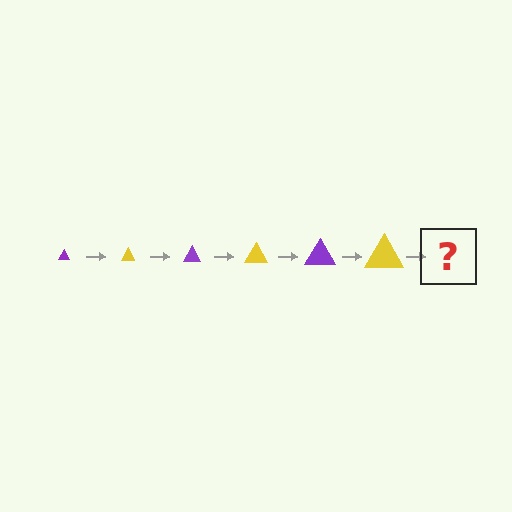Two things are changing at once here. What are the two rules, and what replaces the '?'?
The two rules are that the triangle grows larger each step and the color cycles through purple and yellow. The '?' should be a purple triangle, larger than the previous one.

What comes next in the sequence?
The next element should be a purple triangle, larger than the previous one.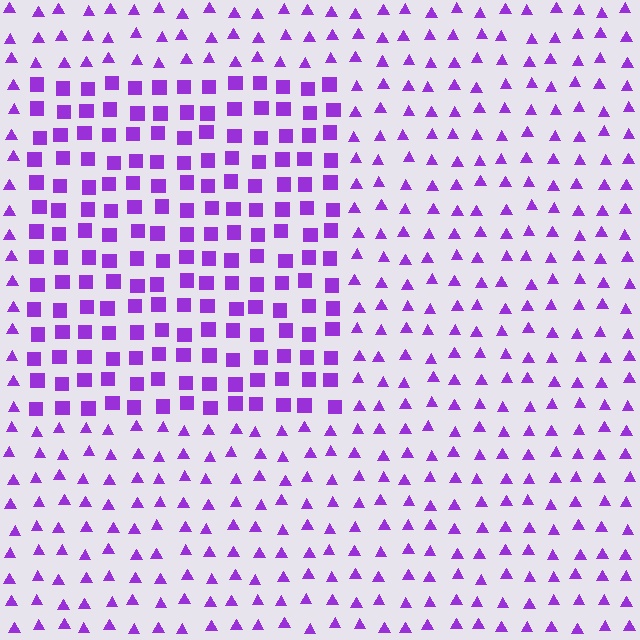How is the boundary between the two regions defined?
The boundary is defined by a change in element shape: squares inside vs. triangles outside. All elements share the same color and spacing.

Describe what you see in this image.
The image is filled with small purple elements arranged in a uniform grid. A rectangle-shaped region contains squares, while the surrounding area contains triangles. The boundary is defined purely by the change in element shape.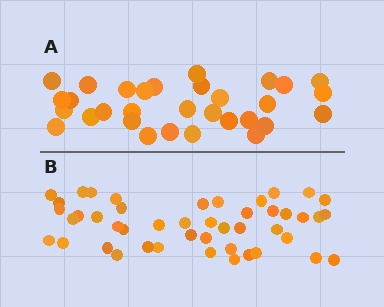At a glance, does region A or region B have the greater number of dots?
Region B (the bottom region) has more dots.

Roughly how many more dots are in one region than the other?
Region B has approximately 15 more dots than region A.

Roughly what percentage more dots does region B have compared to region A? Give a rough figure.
About 50% more.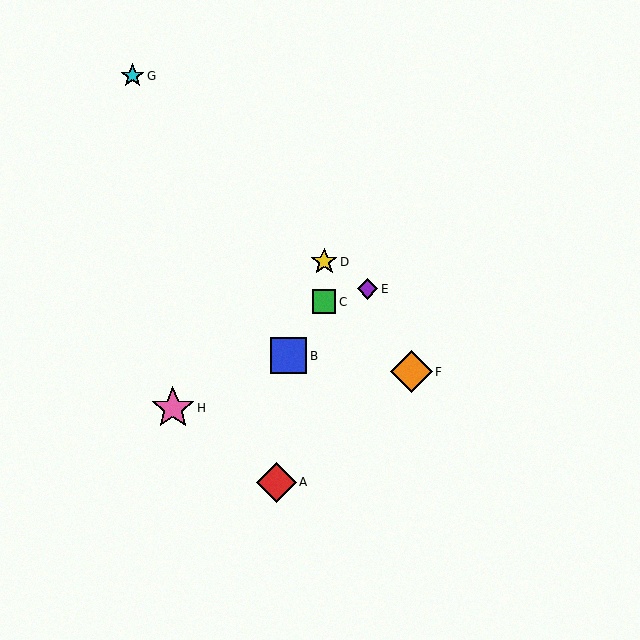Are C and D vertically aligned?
Yes, both are at x≈324.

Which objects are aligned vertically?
Objects C, D are aligned vertically.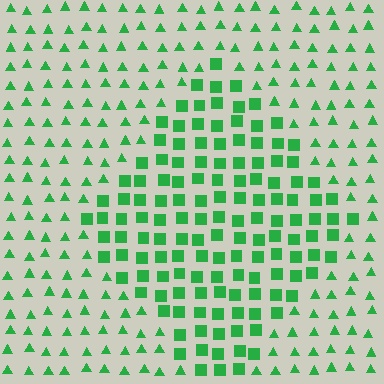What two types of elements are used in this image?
The image uses squares inside the diamond region and triangles outside it.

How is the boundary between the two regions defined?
The boundary is defined by a change in element shape: squares inside vs. triangles outside. All elements share the same color and spacing.